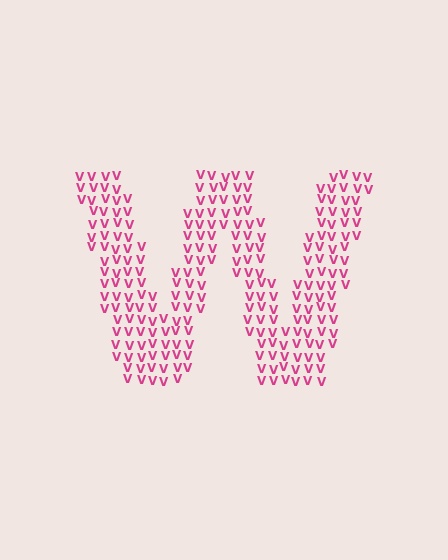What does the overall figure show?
The overall figure shows the letter W.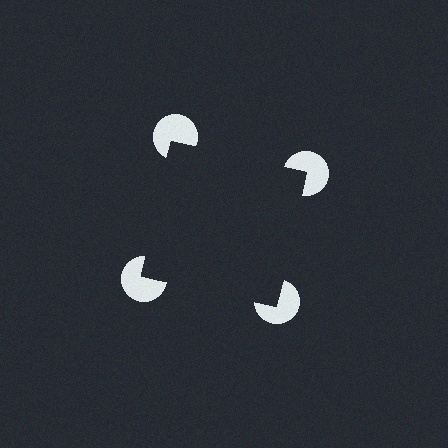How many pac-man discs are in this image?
There are 4 — one at each vertex of the illusory square.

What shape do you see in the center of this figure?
An illusory square — its edges are inferred from the aligned wedge cuts in the pac-man discs, not physically drawn.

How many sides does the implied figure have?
4 sides.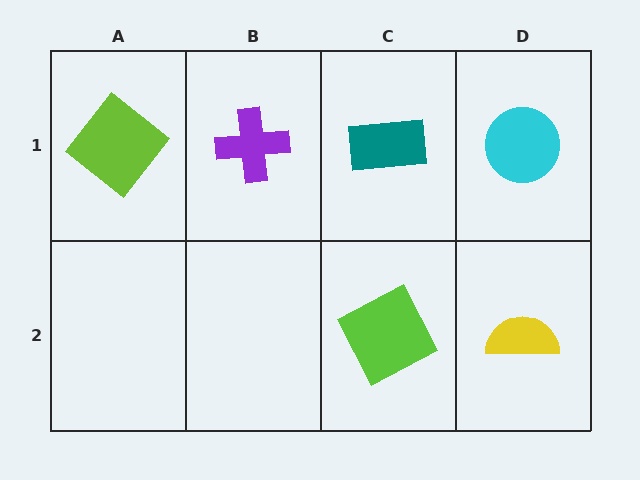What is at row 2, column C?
A lime square.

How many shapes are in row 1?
4 shapes.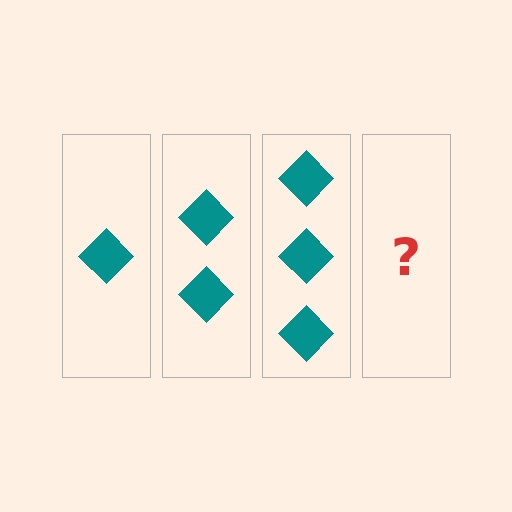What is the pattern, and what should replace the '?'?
The pattern is that each step adds one more diamond. The '?' should be 4 diamonds.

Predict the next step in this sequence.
The next step is 4 diamonds.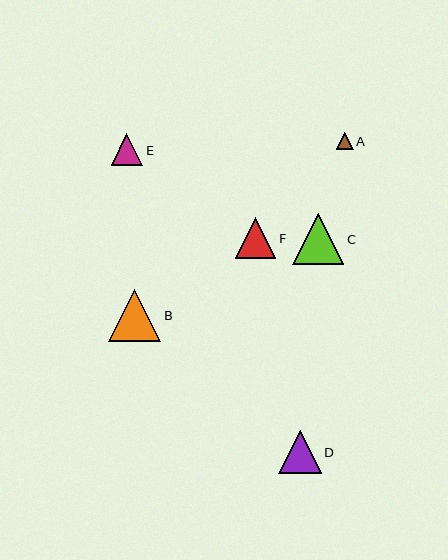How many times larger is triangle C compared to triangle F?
Triangle C is approximately 1.3 times the size of triangle F.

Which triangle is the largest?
Triangle B is the largest with a size of approximately 53 pixels.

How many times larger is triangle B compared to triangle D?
Triangle B is approximately 1.2 times the size of triangle D.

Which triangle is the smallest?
Triangle A is the smallest with a size of approximately 17 pixels.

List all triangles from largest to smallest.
From largest to smallest: B, C, D, F, E, A.